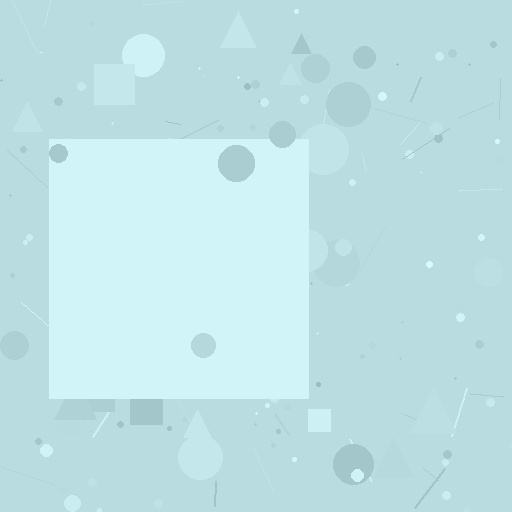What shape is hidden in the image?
A square is hidden in the image.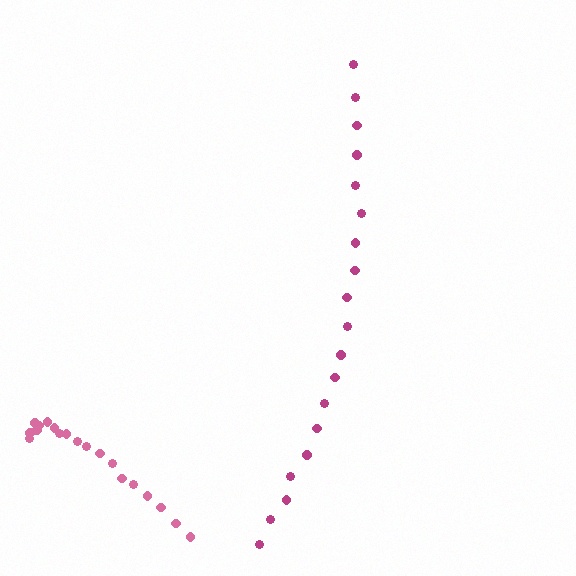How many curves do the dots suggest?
There are 2 distinct paths.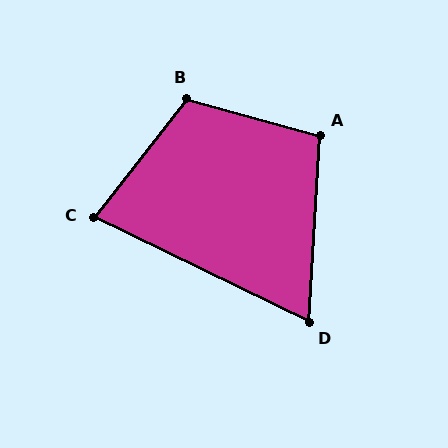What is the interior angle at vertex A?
Approximately 102 degrees (obtuse).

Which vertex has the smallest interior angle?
D, at approximately 67 degrees.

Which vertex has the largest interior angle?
B, at approximately 113 degrees.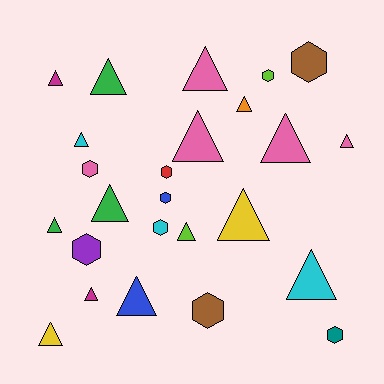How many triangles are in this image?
There are 16 triangles.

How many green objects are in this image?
There are 3 green objects.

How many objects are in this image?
There are 25 objects.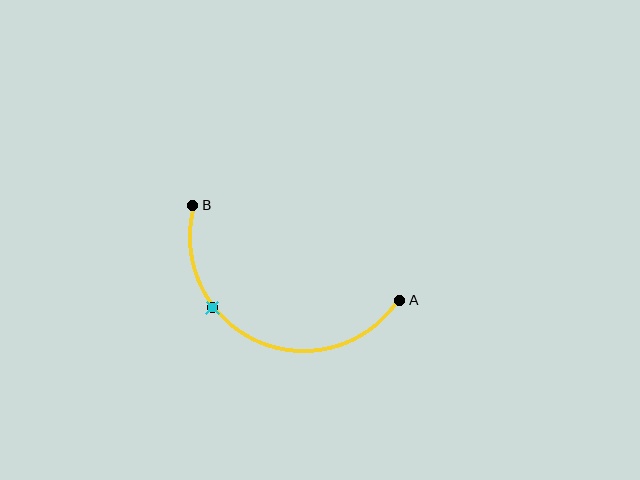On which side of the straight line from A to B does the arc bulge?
The arc bulges below the straight line connecting A and B.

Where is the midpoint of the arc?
The arc midpoint is the point on the curve farthest from the straight line joining A and B. It sits below that line.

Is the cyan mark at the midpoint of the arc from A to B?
No. The cyan mark lies on the arc but is closer to endpoint B. The arc midpoint would be at the point on the curve equidistant along the arc from both A and B.